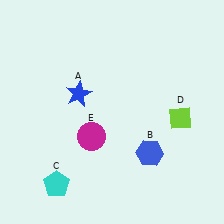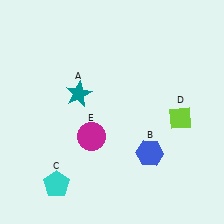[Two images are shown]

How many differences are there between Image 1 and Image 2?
There is 1 difference between the two images.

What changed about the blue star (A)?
In Image 1, A is blue. In Image 2, it changed to teal.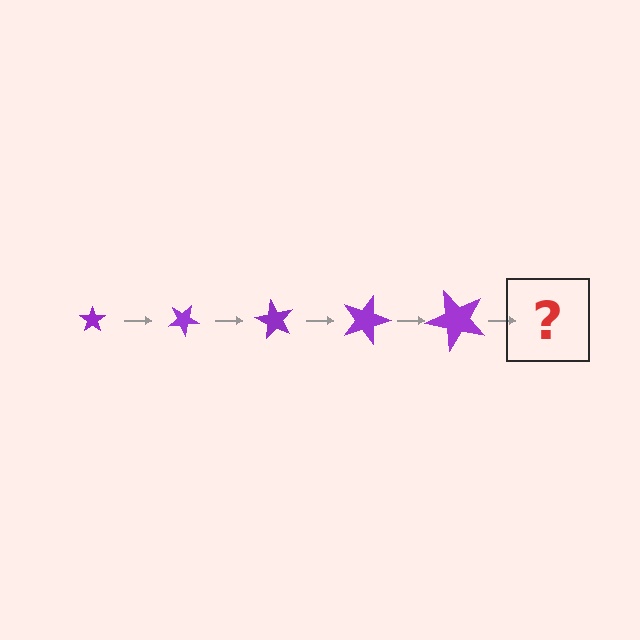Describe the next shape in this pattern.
It should be a star, larger than the previous one and rotated 150 degrees from the start.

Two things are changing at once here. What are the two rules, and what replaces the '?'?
The two rules are that the star grows larger each step and it rotates 30 degrees each step. The '?' should be a star, larger than the previous one and rotated 150 degrees from the start.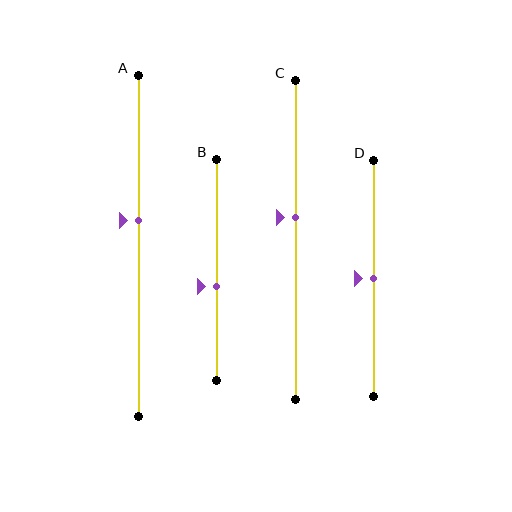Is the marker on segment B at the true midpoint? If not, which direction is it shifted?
No, the marker on segment B is shifted downward by about 8% of the segment length.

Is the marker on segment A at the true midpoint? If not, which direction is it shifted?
No, the marker on segment A is shifted upward by about 7% of the segment length.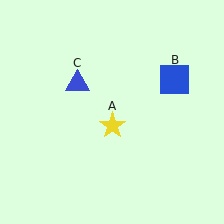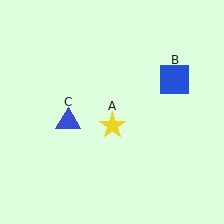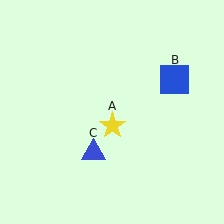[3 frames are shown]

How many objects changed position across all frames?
1 object changed position: blue triangle (object C).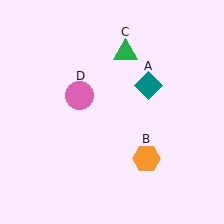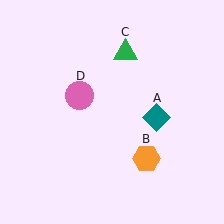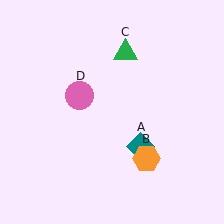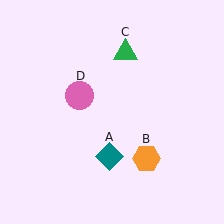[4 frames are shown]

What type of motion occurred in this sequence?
The teal diamond (object A) rotated clockwise around the center of the scene.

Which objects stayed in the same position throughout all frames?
Orange hexagon (object B) and green triangle (object C) and pink circle (object D) remained stationary.